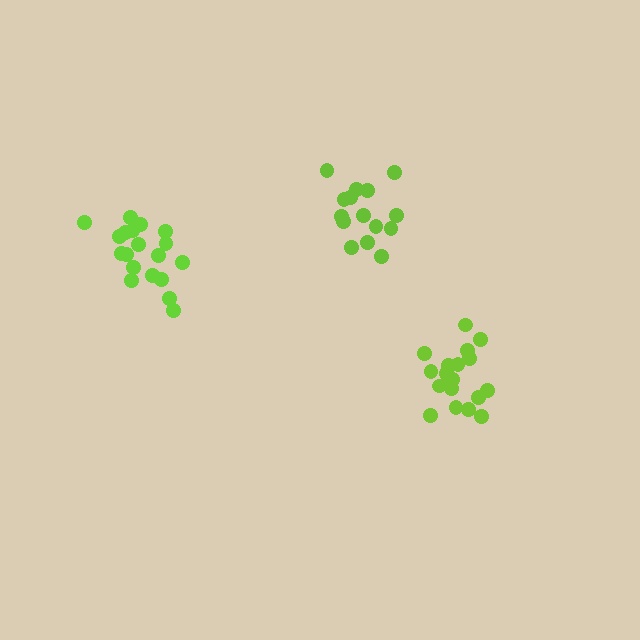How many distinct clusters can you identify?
There are 3 distinct clusters.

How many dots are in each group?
Group 1: 18 dots, Group 2: 15 dots, Group 3: 19 dots (52 total).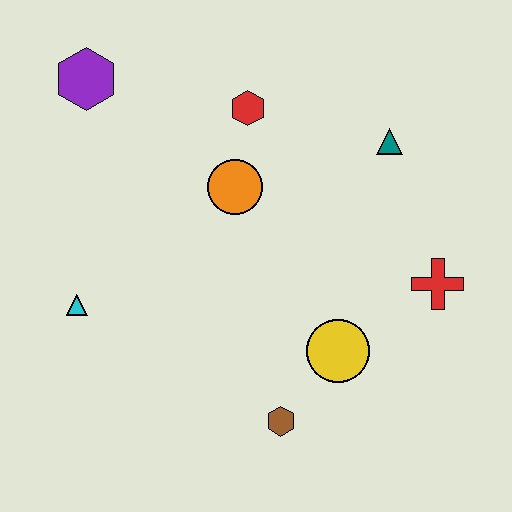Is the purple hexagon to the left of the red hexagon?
Yes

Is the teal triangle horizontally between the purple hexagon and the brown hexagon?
No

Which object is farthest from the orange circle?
The brown hexagon is farthest from the orange circle.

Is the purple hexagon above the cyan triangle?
Yes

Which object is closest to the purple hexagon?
The red hexagon is closest to the purple hexagon.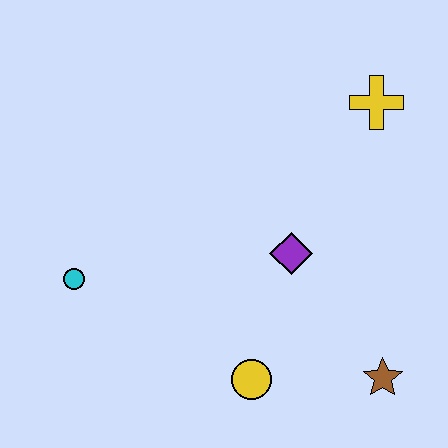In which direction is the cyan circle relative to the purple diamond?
The cyan circle is to the left of the purple diamond.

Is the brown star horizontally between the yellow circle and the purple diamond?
No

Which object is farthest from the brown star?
The cyan circle is farthest from the brown star.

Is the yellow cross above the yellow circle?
Yes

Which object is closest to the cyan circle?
The yellow circle is closest to the cyan circle.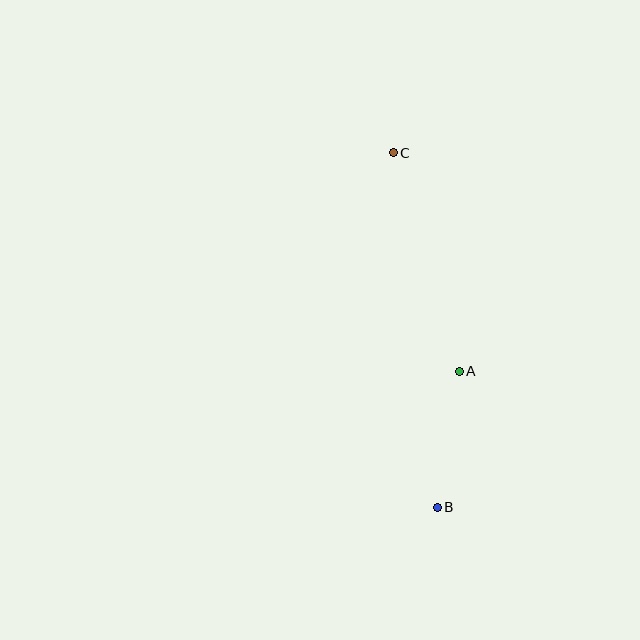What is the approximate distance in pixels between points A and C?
The distance between A and C is approximately 228 pixels.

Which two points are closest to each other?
Points A and B are closest to each other.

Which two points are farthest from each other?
Points B and C are farthest from each other.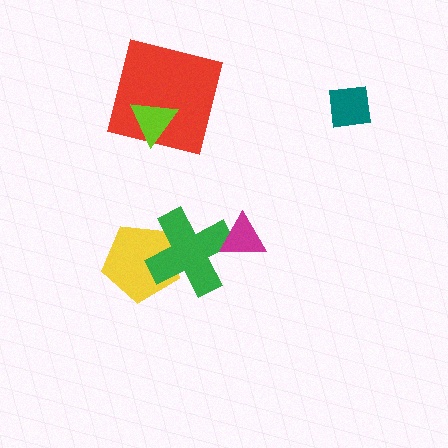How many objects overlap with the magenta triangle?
1 object overlaps with the magenta triangle.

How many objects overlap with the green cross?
2 objects overlap with the green cross.